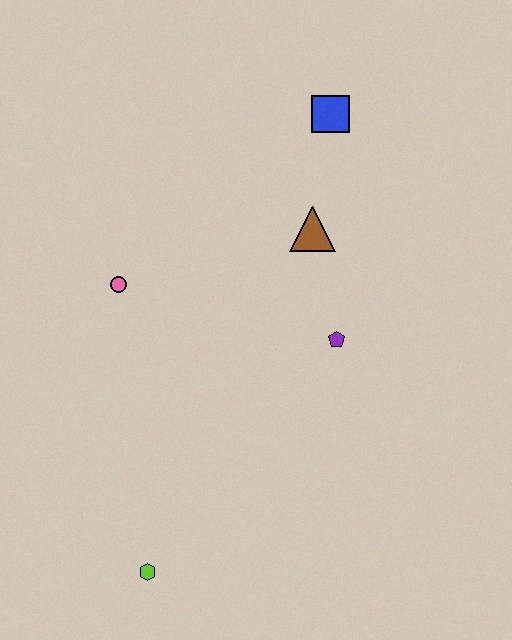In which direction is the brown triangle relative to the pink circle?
The brown triangle is to the right of the pink circle.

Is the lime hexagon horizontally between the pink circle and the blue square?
Yes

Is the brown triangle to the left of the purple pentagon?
Yes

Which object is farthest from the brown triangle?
The lime hexagon is farthest from the brown triangle.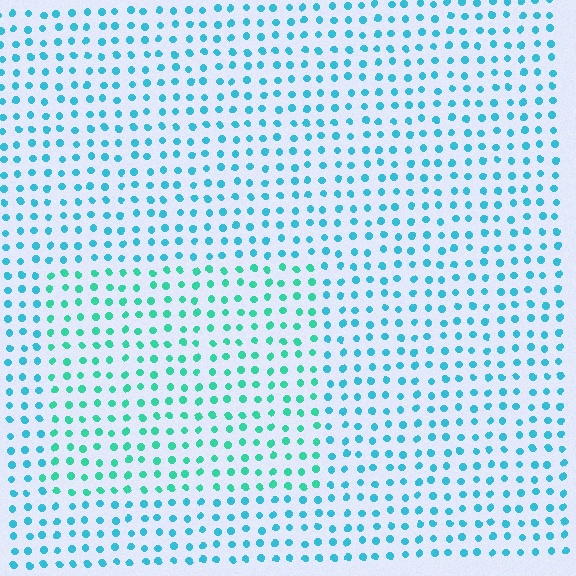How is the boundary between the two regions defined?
The boundary is defined purely by a slight shift in hue (about 29 degrees). Spacing, size, and orientation are identical on both sides.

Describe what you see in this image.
The image is filled with small cyan elements in a uniform arrangement. A rectangle-shaped region is visible where the elements are tinted to a slightly different hue, forming a subtle color boundary.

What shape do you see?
I see a rectangle.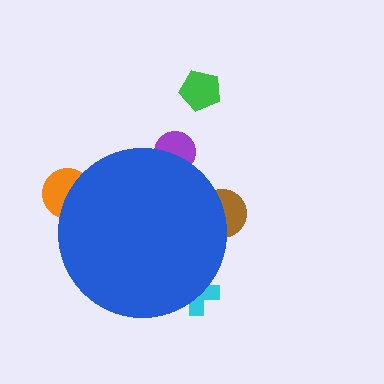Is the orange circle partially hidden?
Yes, the orange circle is partially hidden behind the blue circle.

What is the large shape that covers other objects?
A blue circle.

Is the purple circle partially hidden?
Yes, the purple circle is partially hidden behind the blue circle.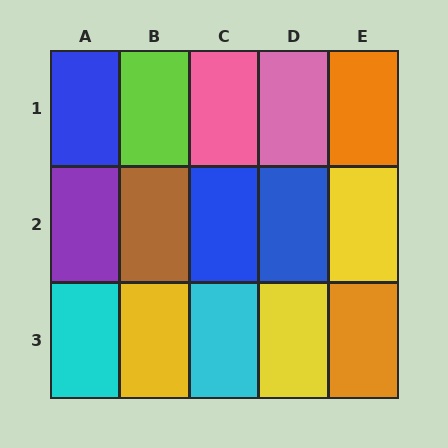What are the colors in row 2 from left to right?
Purple, brown, blue, blue, yellow.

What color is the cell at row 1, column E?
Orange.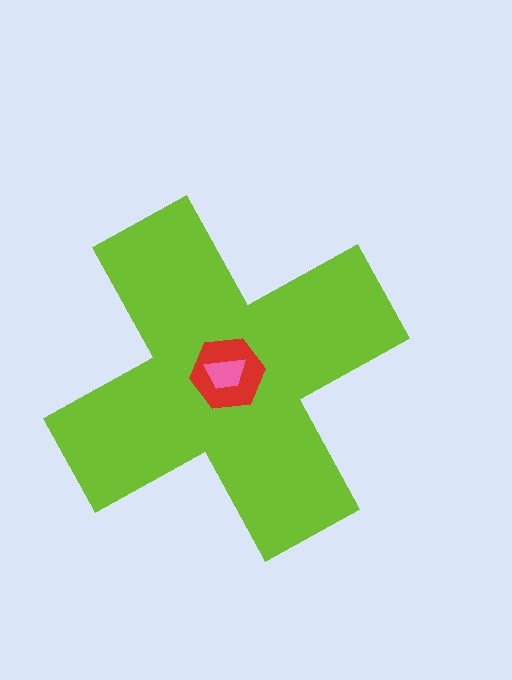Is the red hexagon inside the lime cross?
Yes.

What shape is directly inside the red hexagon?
The pink trapezoid.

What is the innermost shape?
The pink trapezoid.